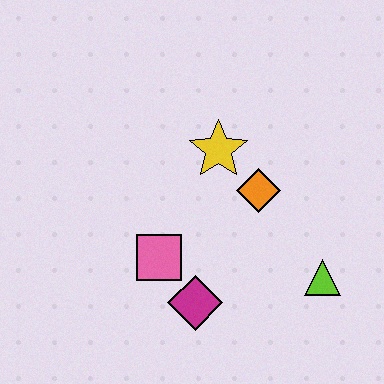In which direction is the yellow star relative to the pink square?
The yellow star is above the pink square.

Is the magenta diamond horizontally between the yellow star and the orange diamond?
No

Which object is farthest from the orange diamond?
The magenta diamond is farthest from the orange diamond.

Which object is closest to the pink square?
The magenta diamond is closest to the pink square.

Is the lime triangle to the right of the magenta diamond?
Yes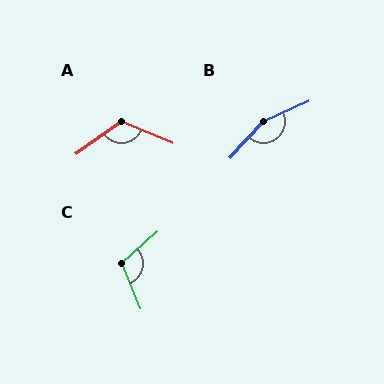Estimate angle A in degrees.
Approximately 122 degrees.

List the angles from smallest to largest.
C (109°), A (122°), B (157°).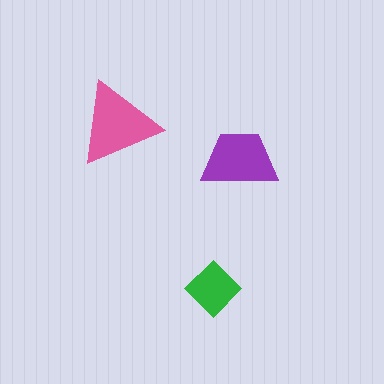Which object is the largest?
The pink triangle.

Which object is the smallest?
The green diamond.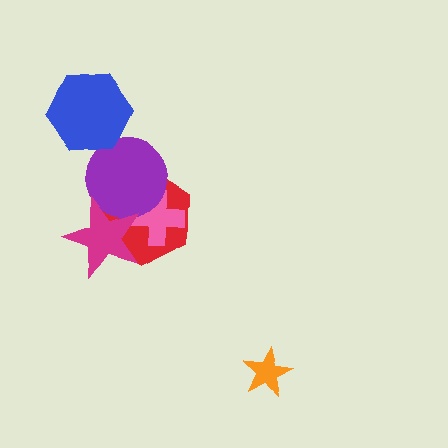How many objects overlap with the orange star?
0 objects overlap with the orange star.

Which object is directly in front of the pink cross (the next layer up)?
The purple circle is directly in front of the pink cross.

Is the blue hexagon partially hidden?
No, no other shape covers it.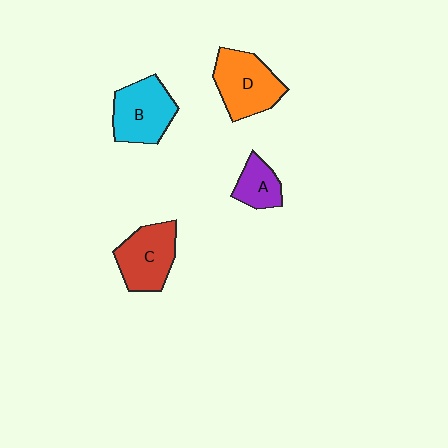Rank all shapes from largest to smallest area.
From largest to smallest: D (orange), B (cyan), C (red), A (purple).